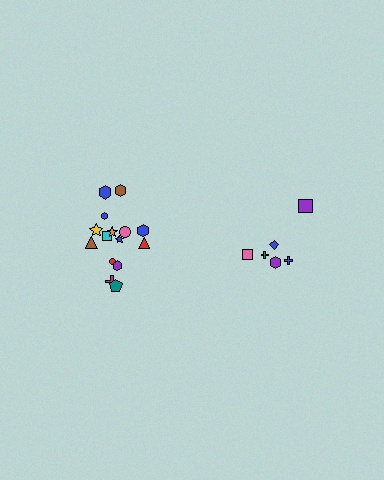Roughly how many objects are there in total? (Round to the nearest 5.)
Roughly 20 objects in total.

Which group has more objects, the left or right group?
The left group.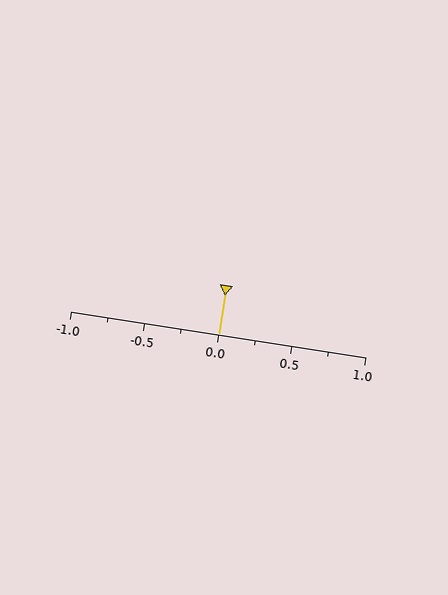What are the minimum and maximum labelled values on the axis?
The axis runs from -1.0 to 1.0.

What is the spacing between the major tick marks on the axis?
The major ticks are spaced 0.5 apart.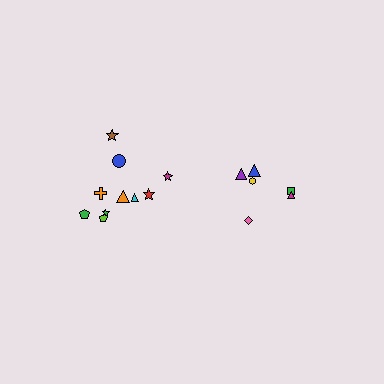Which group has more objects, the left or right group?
The left group.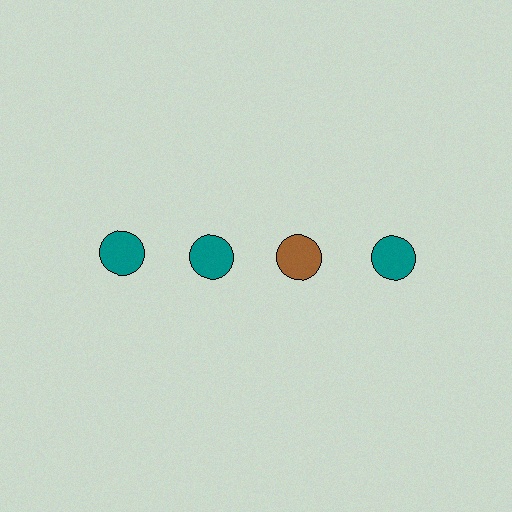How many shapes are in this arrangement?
There are 4 shapes arranged in a grid pattern.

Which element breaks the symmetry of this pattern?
The brown circle in the top row, center column breaks the symmetry. All other shapes are teal circles.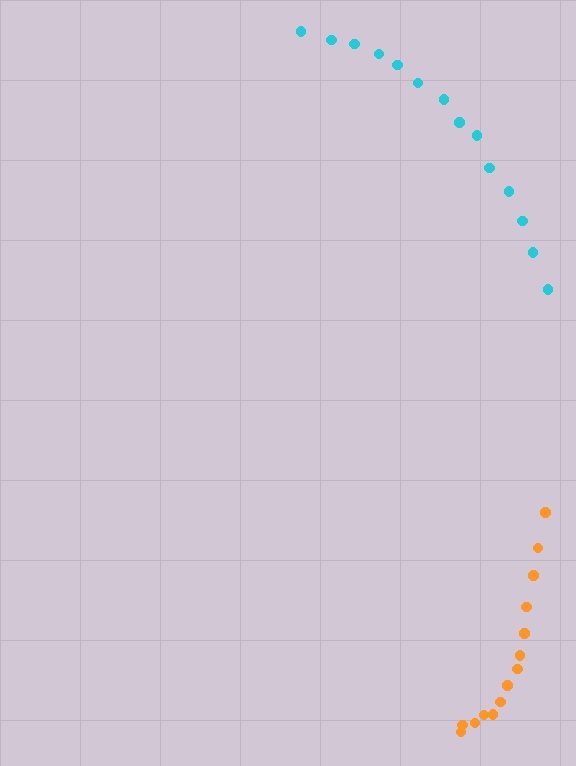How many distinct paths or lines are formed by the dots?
There are 2 distinct paths.